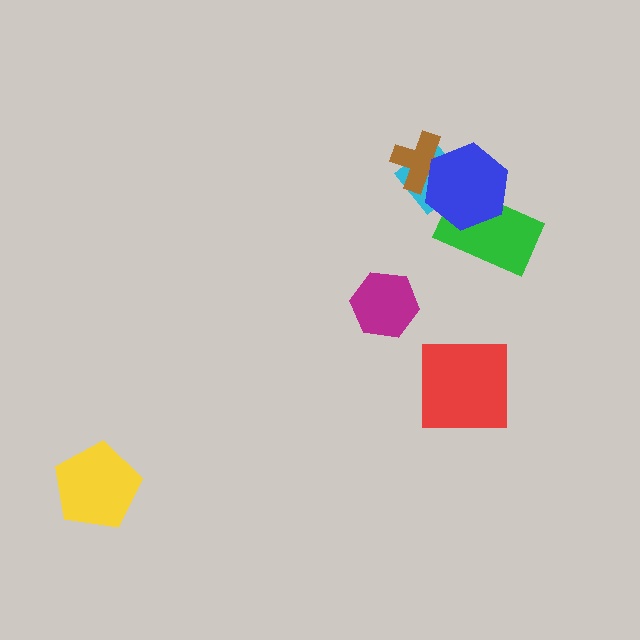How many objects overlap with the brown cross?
2 objects overlap with the brown cross.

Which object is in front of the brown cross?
The blue hexagon is in front of the brown cross.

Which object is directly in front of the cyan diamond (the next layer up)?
The brown cross is directly in front of the cyan diamond.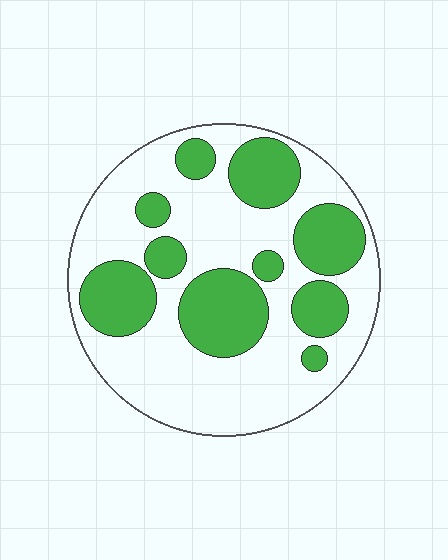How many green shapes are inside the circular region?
10.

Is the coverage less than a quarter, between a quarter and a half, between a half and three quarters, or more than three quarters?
Between a quarter and a half.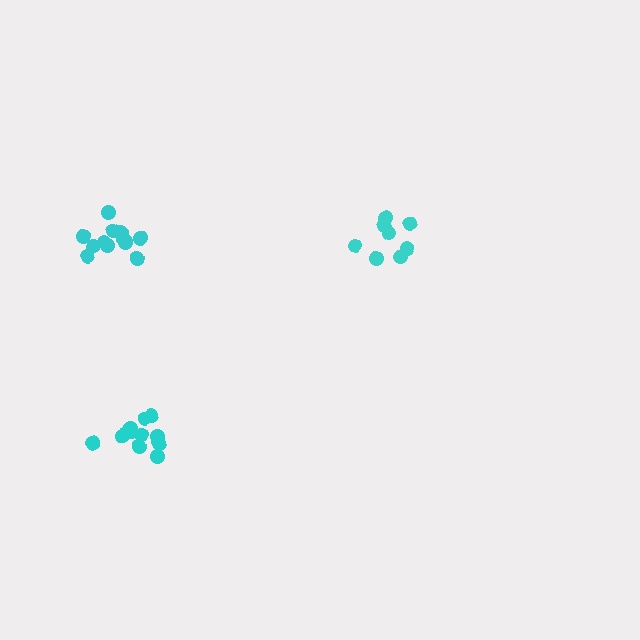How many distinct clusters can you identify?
There are 3 distinct clusters.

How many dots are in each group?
Group 1: 12 dots, Group 2: 8 dots, Group 3: 13 dots (33 total).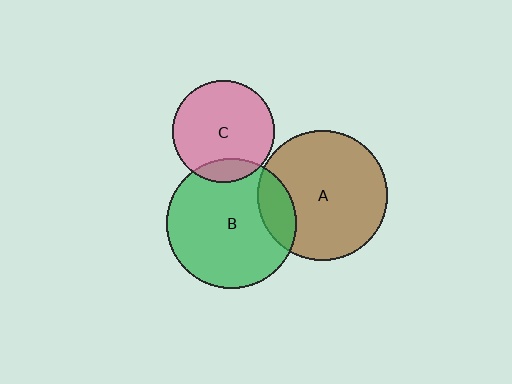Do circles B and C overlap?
Yes.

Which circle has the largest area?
Circle A (brown).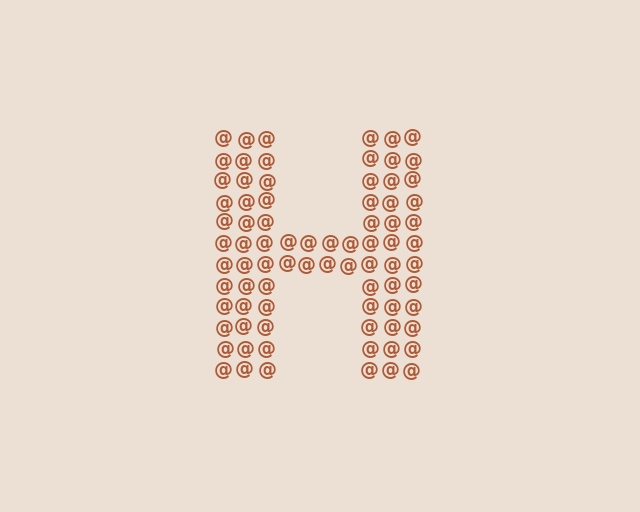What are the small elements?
The small elements are at signs.